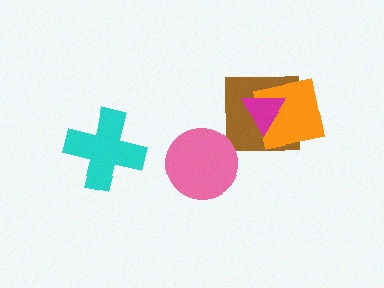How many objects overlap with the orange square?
2 objects overlap with the orange square.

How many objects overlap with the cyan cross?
0 objects overlap with the cyan cross.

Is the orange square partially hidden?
Yes, it is partially covered by another shape.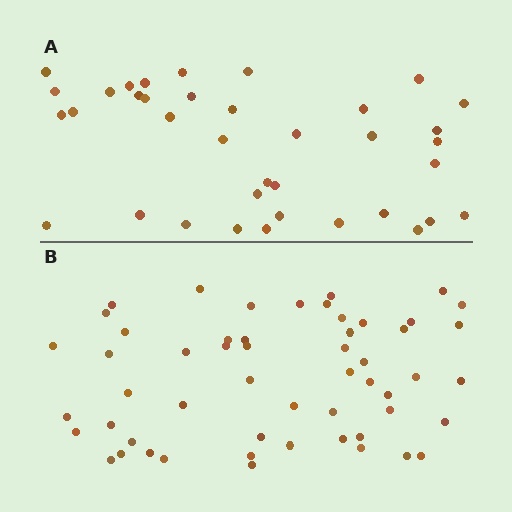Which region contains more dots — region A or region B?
Region B (the bottom region) has more dots.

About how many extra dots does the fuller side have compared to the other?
Region B has approximately 15 more dots than region A.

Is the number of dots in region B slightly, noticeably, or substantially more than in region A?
Region B has substantially more. The ratio is roughly 1.5 to 1.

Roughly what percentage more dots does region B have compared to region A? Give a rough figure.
About 45% more.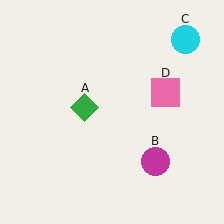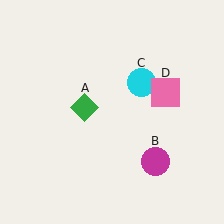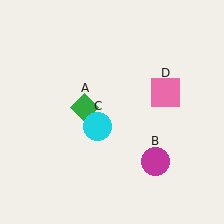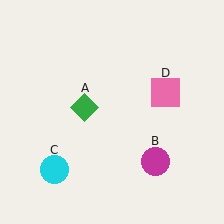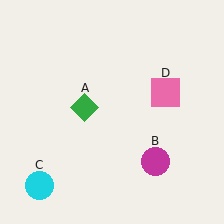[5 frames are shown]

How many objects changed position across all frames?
1 object changed position: cyan circle (object C).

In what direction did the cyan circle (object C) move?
The cyan circle (object C) moved down and to the left.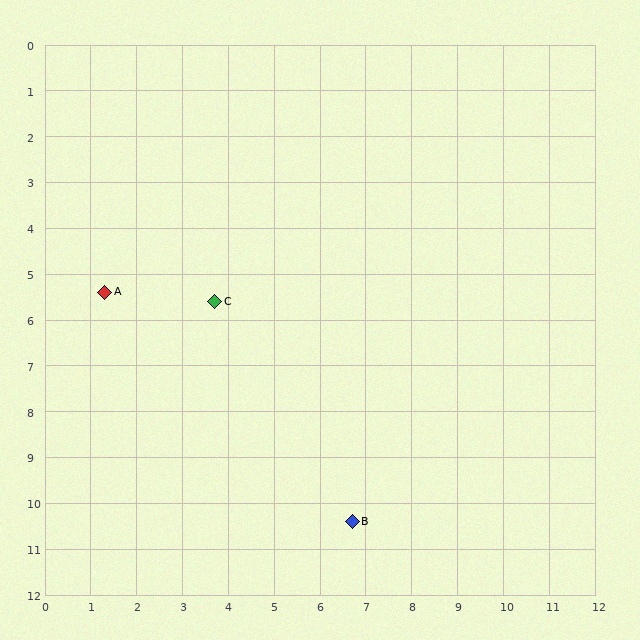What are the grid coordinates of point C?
Point C is at approximately (3.7, 5.6).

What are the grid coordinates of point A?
Point A is at approximately (1.3, 5.4).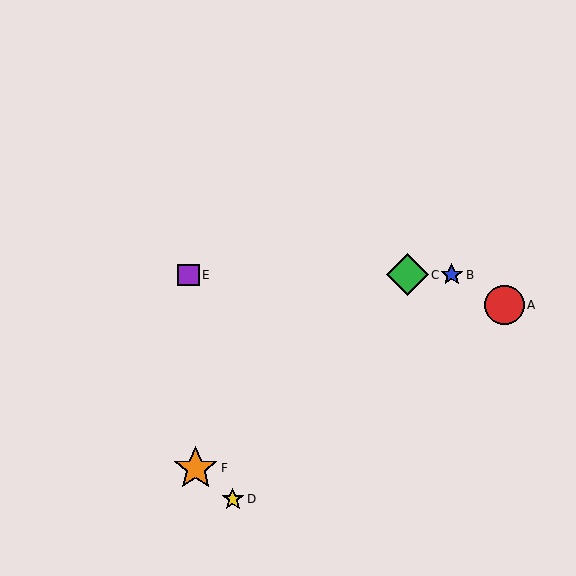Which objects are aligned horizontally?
Objects B, C, E are aligned horizontally.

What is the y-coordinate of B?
Object B is at y≈275.